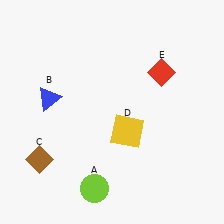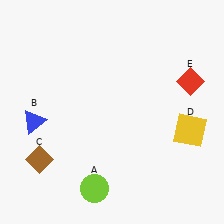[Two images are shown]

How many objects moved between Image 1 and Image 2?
3 objects moved between the two images.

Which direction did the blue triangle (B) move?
The blue triangle (B) moved down.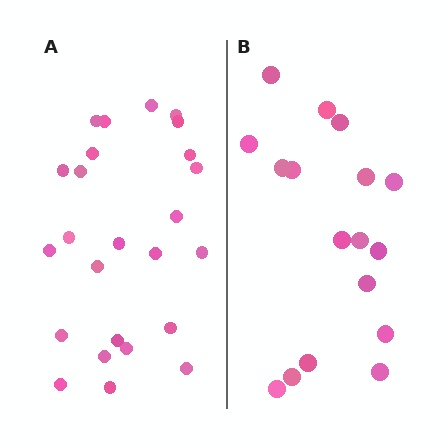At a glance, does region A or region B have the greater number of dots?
Region A (the left region) has more dots.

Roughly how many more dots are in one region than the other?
Region A has roughly 8 or so more dots than region B.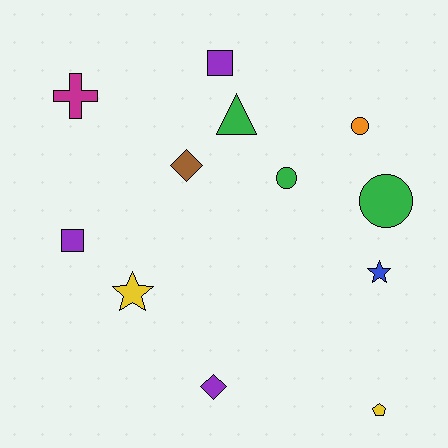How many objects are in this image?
There are 12 objects.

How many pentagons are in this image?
There is 1 pentagon.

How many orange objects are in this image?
There is 1 orange object.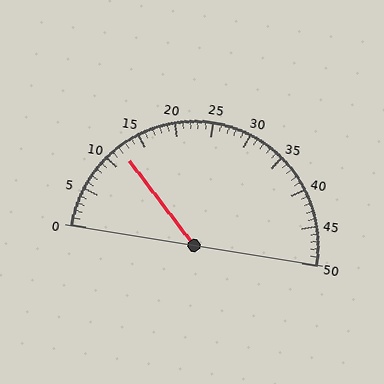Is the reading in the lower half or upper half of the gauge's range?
The reading is in the lower half of the range (0 to 50).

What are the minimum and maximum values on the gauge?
The gauge ranges from 0 to 50.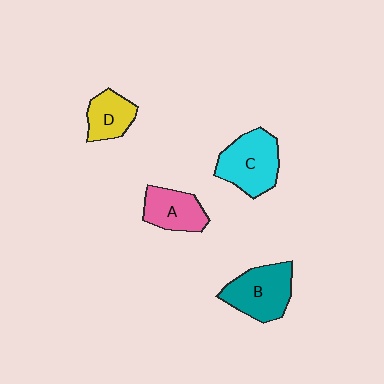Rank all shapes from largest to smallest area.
From largest to smallest: C (cyan), B (teal), A (pink), D (yellow).